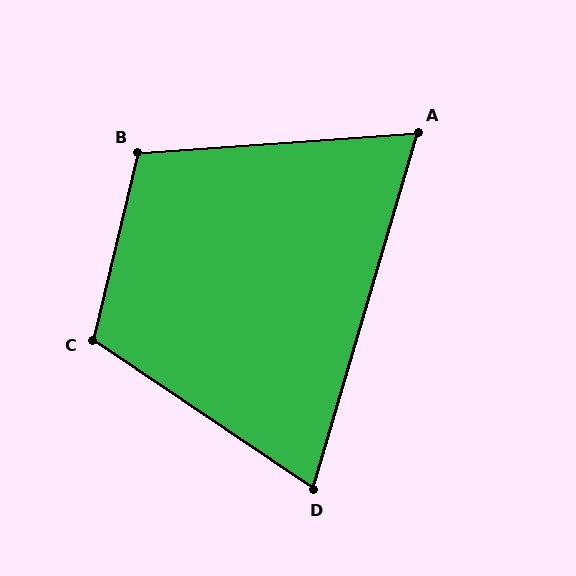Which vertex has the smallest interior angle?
A, at approximately 70 degrees.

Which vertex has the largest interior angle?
C, at approximately 110 degrees.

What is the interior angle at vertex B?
Approximately 108 degrees (obtuse).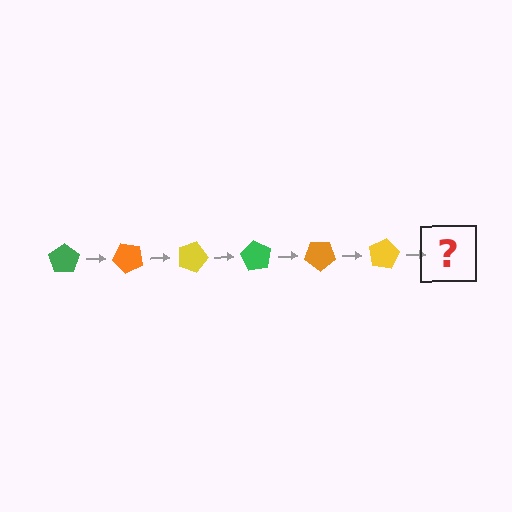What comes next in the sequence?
The next element should be a green pentagon, rotated 270 degrees from the start.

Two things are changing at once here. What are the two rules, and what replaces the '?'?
The two rules are that it rotates 45 degrees each step and the color cycles through green, orange, and yellow. The '?' should be a green pentagon, rotated 270 degrees from the start.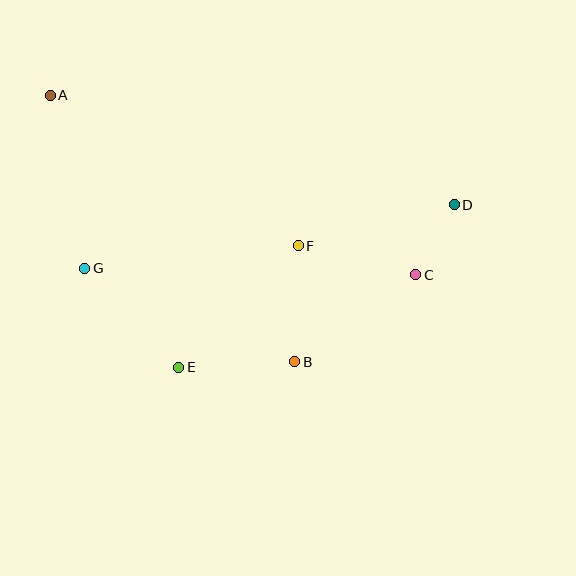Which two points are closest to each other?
Points C and D are closest to each other.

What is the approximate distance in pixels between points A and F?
The distance between A and F is approximately 290 pixels.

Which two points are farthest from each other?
Points A and D are farthest from each other.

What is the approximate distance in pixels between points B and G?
The distance between B and G is approximately 230 pixels.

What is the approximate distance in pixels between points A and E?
The distance between A and E is approximately 301 pixels.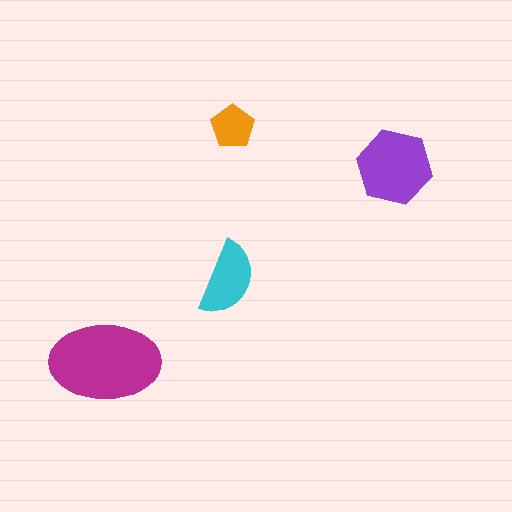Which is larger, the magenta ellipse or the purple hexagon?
The magenta ellipse.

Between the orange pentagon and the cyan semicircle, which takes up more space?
The cyan semicircle.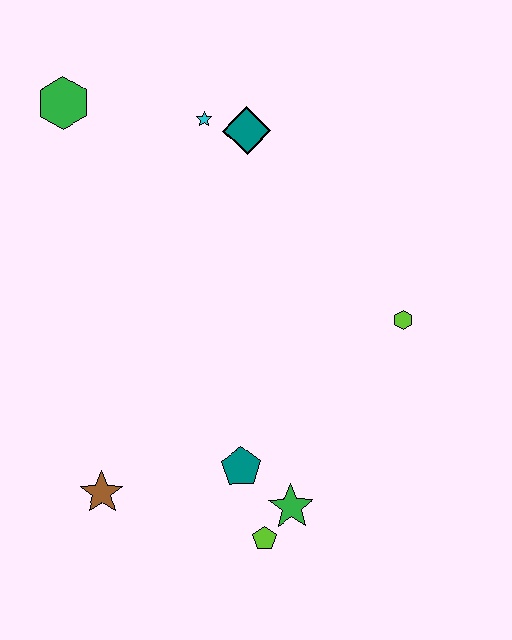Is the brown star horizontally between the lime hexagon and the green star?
No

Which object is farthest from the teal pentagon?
The green hexagon is farthest from the teal pentagon.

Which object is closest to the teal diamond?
The cyan star is closest to the teal diamond.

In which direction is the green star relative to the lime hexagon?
The green star is below the lime hexagon.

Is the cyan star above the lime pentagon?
Yes